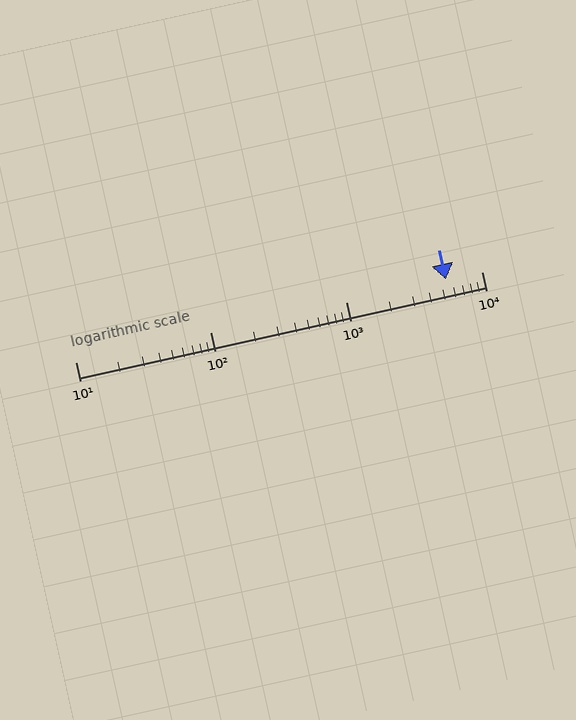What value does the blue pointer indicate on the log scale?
The pointer indicates approximately 5500.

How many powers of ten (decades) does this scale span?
The scale spans 3 decades, from 10 to 10000.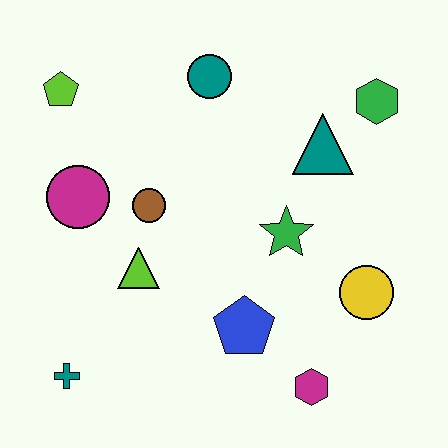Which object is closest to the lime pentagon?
The magenta circle is closest to the lime pentagon.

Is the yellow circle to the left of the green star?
No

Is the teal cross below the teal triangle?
Yes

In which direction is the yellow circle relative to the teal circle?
The yellow circle is below the teal circle.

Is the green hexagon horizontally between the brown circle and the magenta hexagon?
No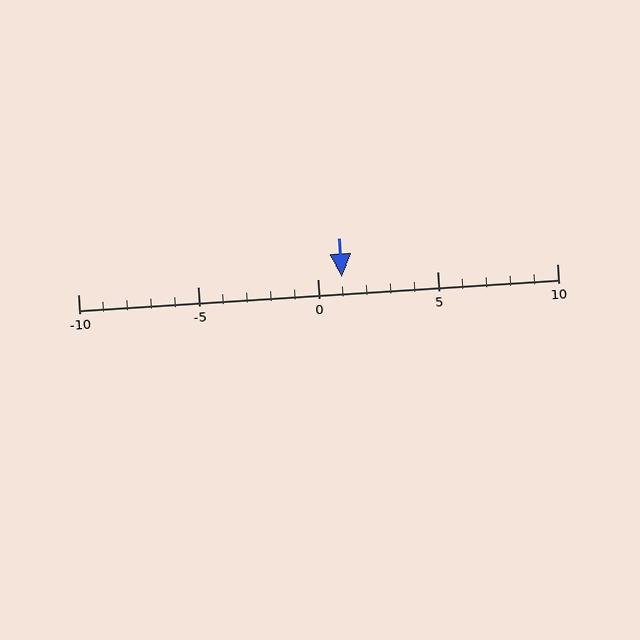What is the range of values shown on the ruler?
The ruler shows values from -10 to 10.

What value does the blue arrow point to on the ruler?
The blue arrow points to approximately 1.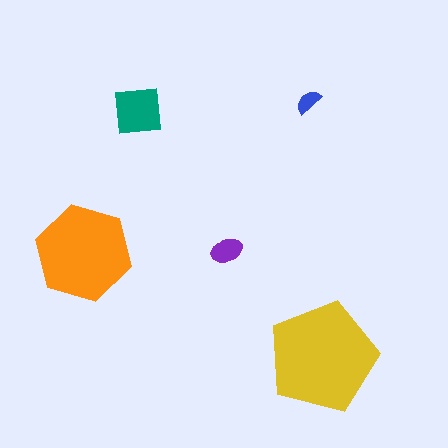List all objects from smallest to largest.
The blue semicircle, the purple ellipse, the teal square, the orange hexagon, the yellow pentagon.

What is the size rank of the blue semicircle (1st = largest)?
5th.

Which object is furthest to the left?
The orange hexagon is leftmost.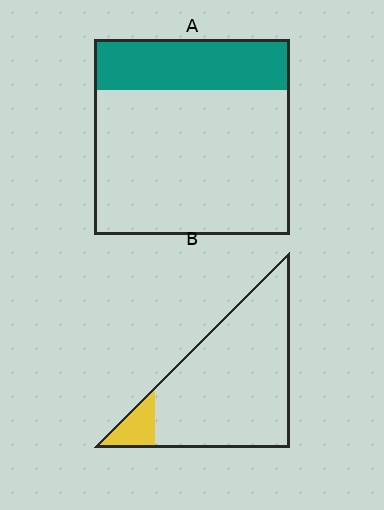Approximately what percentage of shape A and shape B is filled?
A is approximately 25% and B is approximately 10%.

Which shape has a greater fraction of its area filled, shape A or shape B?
Shape A.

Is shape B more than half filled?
No.